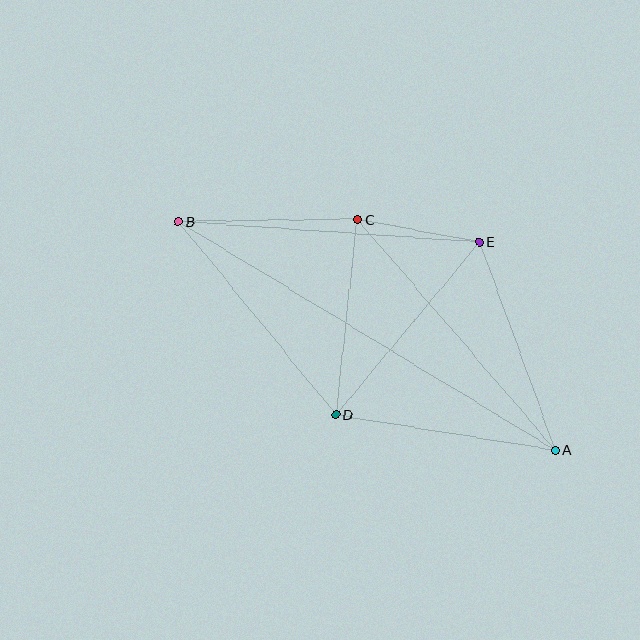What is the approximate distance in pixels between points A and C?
The distance between A and C is approximately 304 pixels.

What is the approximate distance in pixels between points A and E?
The distance between A and E is approximately 221 pixels.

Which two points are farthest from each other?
Points A and B are farthest from each other.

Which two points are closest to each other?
Points C and E are closest to each other.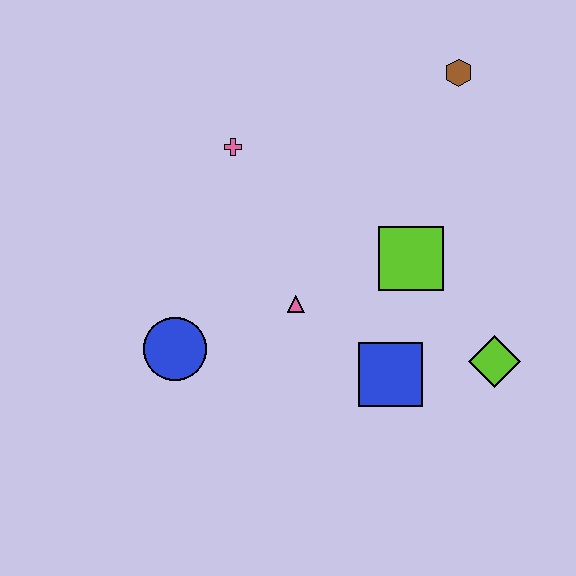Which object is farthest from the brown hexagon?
The blue circle is farthest from the brown hexagon.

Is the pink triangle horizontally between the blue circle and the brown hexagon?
Yes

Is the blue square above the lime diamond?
No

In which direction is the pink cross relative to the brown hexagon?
The pink cross is to the left of the brown hexagon.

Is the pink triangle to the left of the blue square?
Yes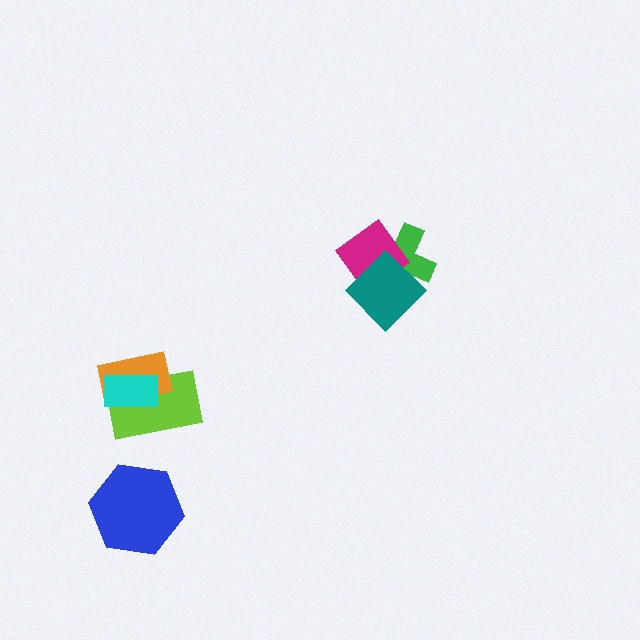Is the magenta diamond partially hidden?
Yes, it is partially covered by another shape.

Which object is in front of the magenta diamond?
The teal diamond is in front of the magenta diamond.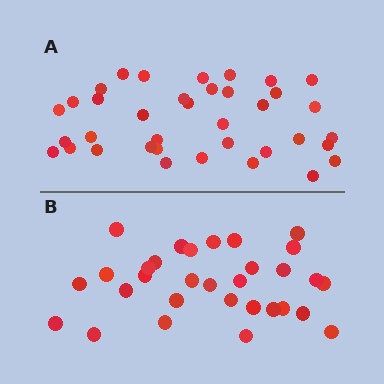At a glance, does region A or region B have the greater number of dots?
Region A (the top region) has more dots.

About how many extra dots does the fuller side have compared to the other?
Region A has about 6 more dots than region B.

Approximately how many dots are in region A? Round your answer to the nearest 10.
About 40 dots. (The exact count is 37, which rounds to 40.)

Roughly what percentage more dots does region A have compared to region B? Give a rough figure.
About 20% more.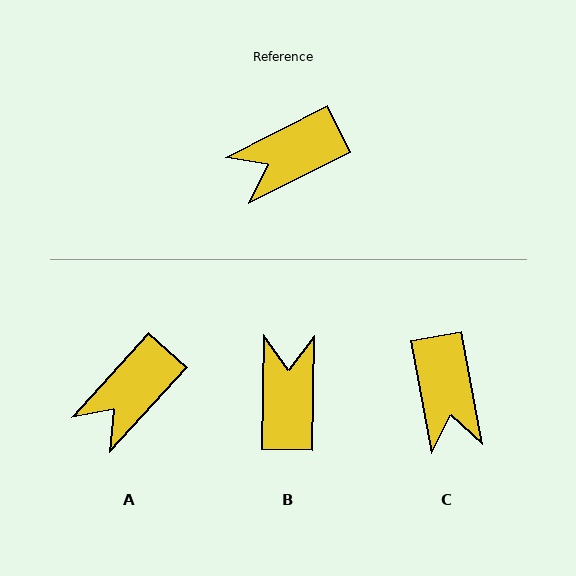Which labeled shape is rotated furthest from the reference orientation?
B, about 117 degrees away.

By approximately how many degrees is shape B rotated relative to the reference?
Approximately 117 degrees clockwise.